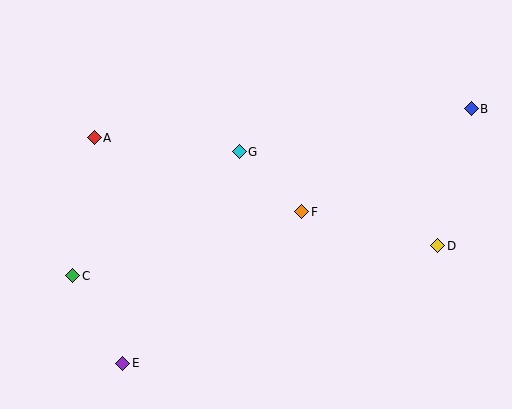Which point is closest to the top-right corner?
Point B is closest to the top-right corner.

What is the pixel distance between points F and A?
The distance between F and A is 220 pixels.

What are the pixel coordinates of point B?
Point B is at (471, 109).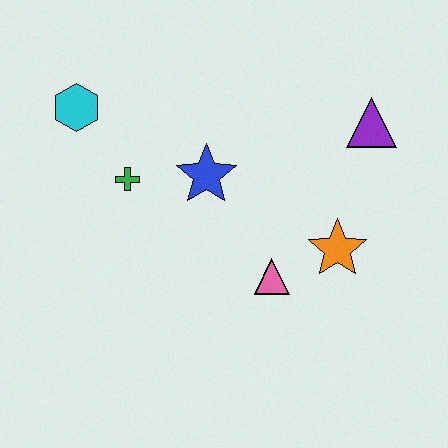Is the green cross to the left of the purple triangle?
Yes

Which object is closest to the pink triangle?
The orange star is closest to the pink triangle.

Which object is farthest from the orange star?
The cyan hexagon is farthest from the orange star.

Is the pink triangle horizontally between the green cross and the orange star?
Yes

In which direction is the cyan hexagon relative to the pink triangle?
The cyan hexagon is to the left of the pink triangle.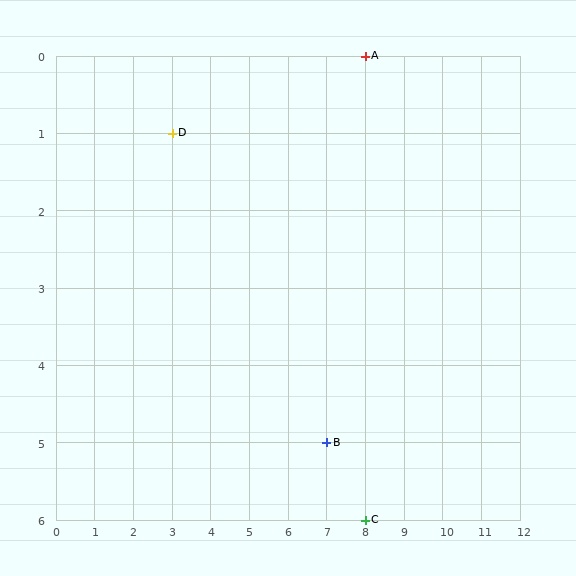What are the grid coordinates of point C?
Point C is at grid coordinates (8, 6).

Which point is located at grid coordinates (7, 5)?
Point B is at (7, 5).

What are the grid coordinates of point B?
Point B is at grid coordinates (7, 5).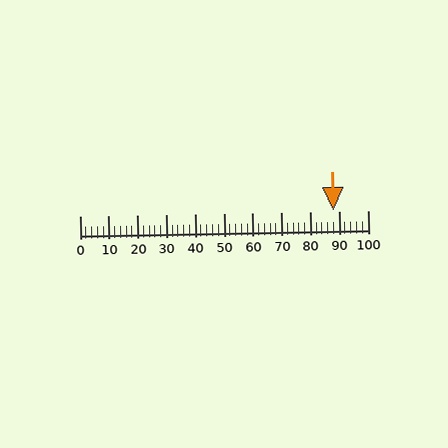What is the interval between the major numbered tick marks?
The major tick marks are spaced 10 units apart.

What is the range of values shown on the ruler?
The ruler shows values from 0 to 100.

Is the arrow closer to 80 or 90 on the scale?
The arrow is closer to 90.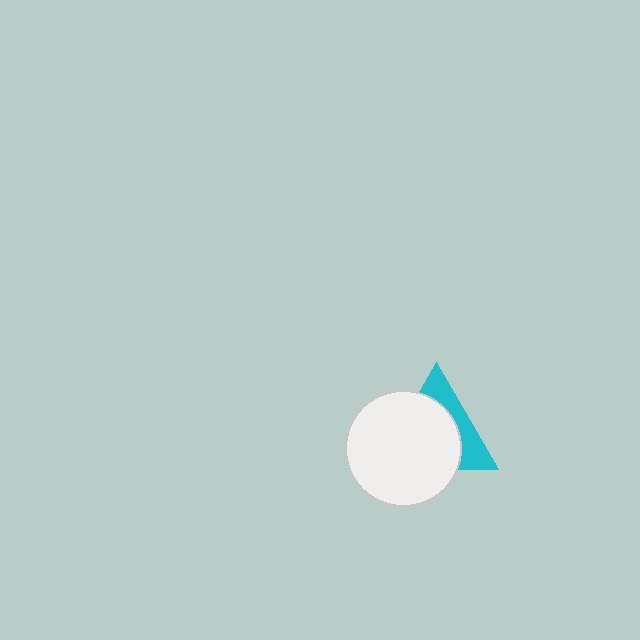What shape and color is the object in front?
The object in front is a white circle.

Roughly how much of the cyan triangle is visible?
A small part of it is visible (roughly 35%).